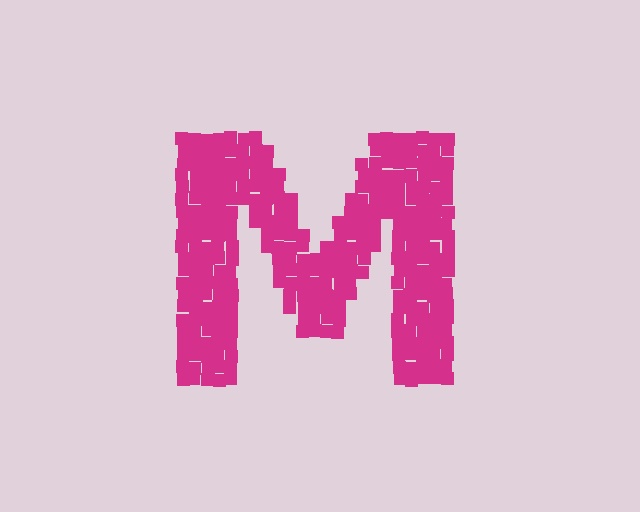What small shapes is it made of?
It is made of small squares.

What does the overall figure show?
The overall figure shows the letter M.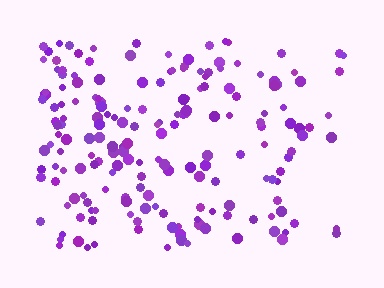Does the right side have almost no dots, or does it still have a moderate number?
Still a moderate number, just noticeably fewer than the left.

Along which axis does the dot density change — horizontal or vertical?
Horizontal.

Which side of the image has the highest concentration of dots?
The left.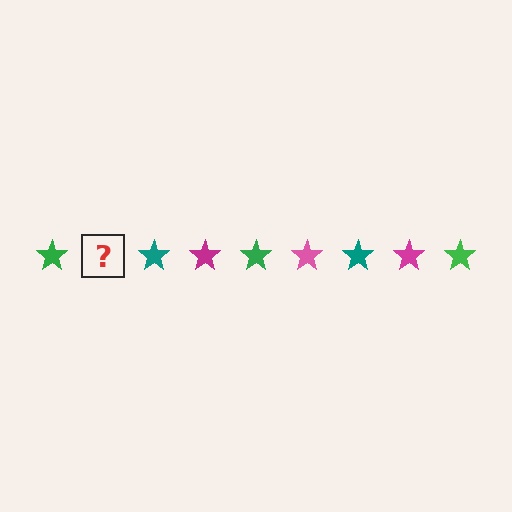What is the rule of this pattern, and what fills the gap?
The rule is that the pattern cycles through green, pink, teal, magenta stars. The gap should be filled with a pink star.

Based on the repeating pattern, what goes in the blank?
The blank should be a pink star.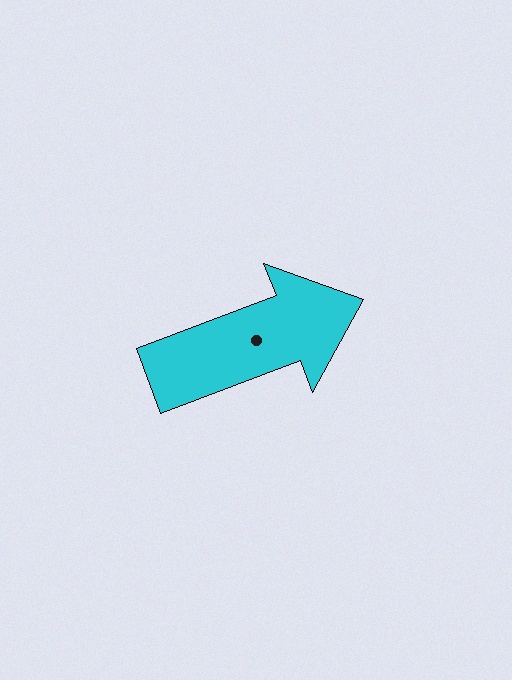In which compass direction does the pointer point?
East.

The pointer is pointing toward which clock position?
Roughly 2 o'clock.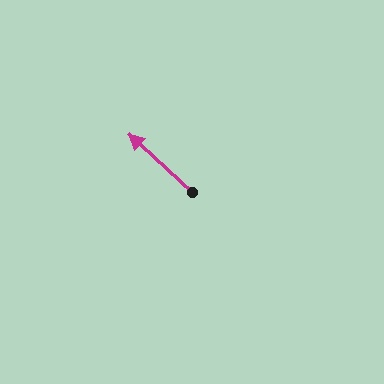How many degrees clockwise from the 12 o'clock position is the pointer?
Approximately 312 degrees.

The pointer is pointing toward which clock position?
Roughly 10 o'clock.